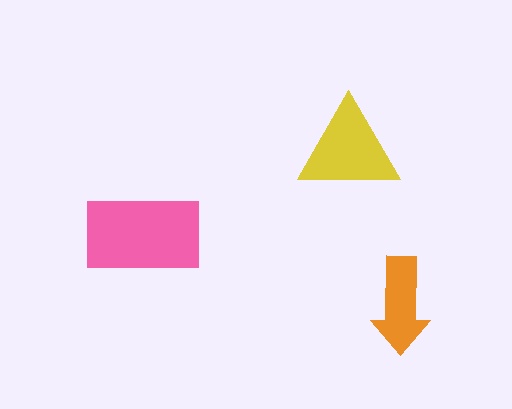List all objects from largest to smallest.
The pink rectangle, the yellow triangle, the orange arrow.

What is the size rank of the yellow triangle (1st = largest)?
2nd.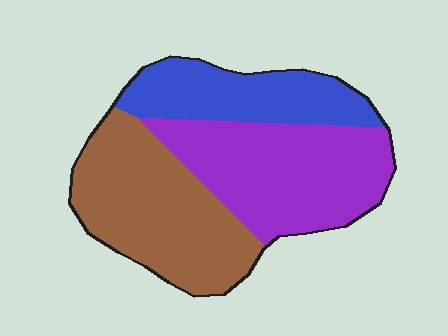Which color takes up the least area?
Blue, at roughly 25%.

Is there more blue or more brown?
Brown.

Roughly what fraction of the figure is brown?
Brown takes up about three eighths (3/8) of the figure.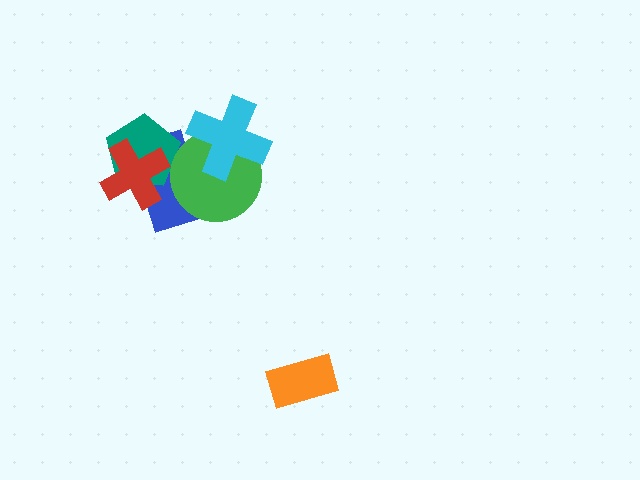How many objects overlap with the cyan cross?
2 objects overlap with the cyan cross.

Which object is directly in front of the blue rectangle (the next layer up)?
The teal pentagon is directly in front of the blue rectangle.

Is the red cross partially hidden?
No, no other shape covers it.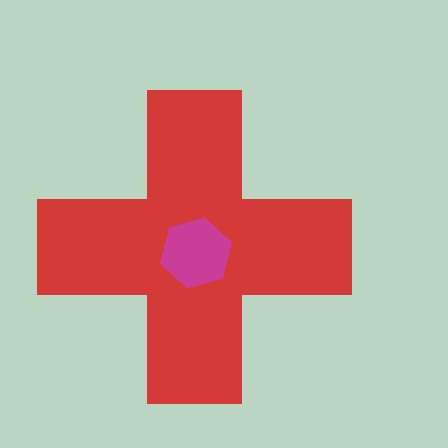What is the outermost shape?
The red cross.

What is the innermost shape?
The magenta hexagon.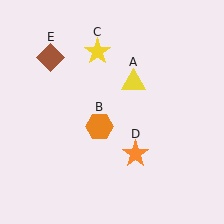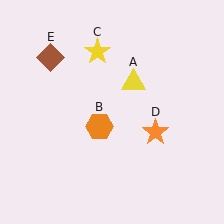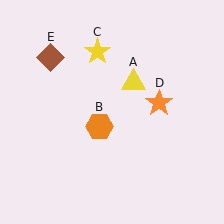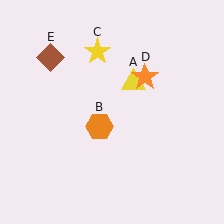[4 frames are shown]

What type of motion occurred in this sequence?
The orange star (object D) rotated counterclockwise around the center of the scene.